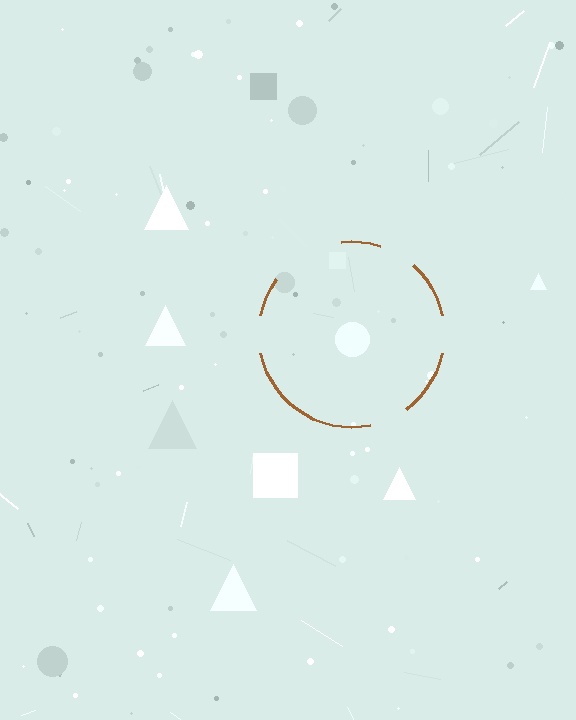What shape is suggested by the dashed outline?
The dashed outline suggests a circle.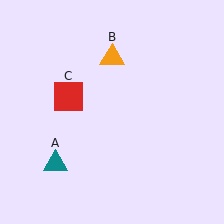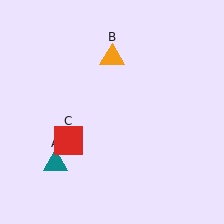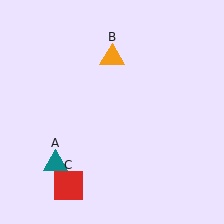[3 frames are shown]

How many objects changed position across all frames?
1 object changed position: red square (object C).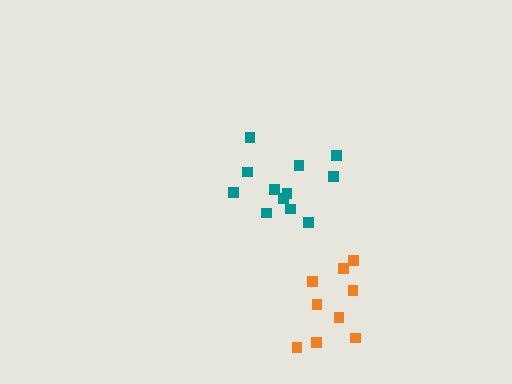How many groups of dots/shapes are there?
There are 2 groups.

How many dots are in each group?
Group 1: 12 dots, Group 2: 9 dots (21 total).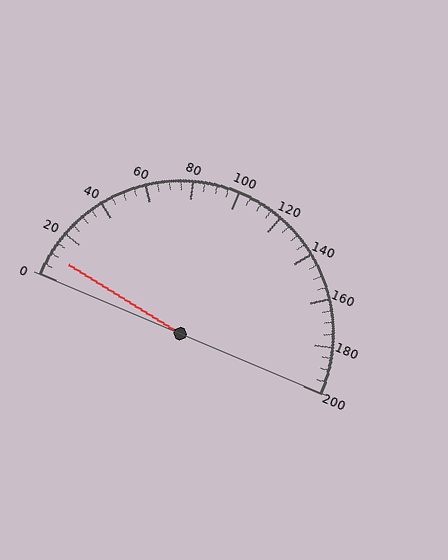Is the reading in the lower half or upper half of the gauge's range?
The reading is in the lower half of the range (0 to 200).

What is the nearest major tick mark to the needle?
The nearest major tick mark is 0.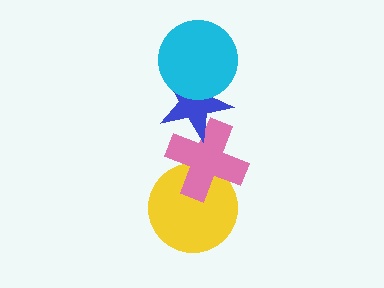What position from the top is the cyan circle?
The cyan circle is 1st from the top.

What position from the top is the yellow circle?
The yellow circle is 4th from the top.